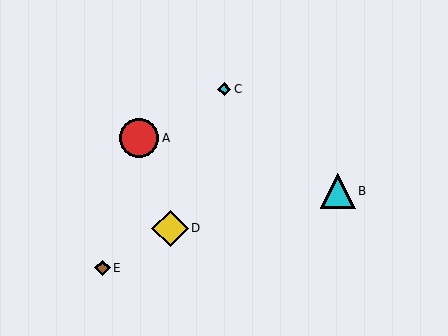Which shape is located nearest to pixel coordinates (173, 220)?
The yellow diamond (labeled D) at (170, 228) is nearest to that location.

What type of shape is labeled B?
Shape B is a cyan triangle.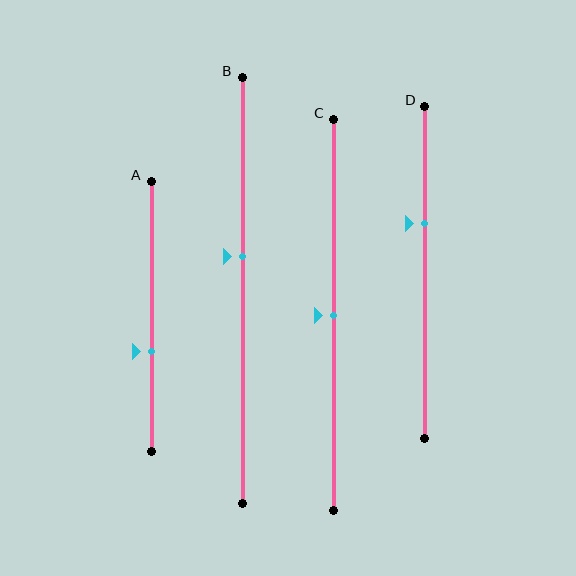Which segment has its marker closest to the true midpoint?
Segment C has its marker closest to the true midpoint.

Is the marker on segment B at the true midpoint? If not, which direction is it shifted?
No, the marker on segment B is shifted upward by about 8% of the segment length.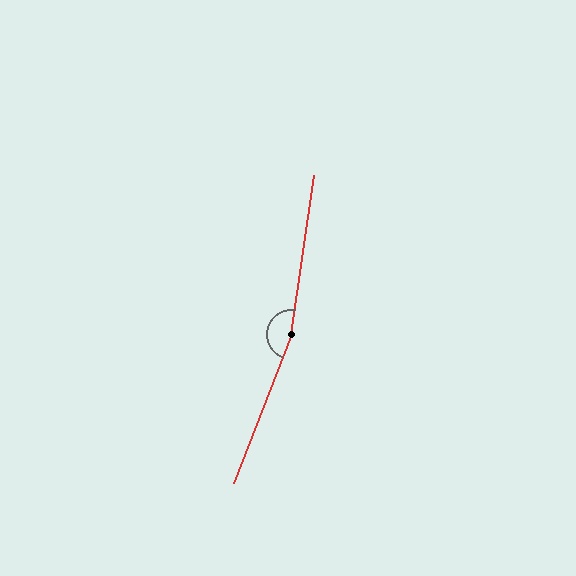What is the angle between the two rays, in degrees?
Approximately 166 degrees.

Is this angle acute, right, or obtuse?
It is obtuse.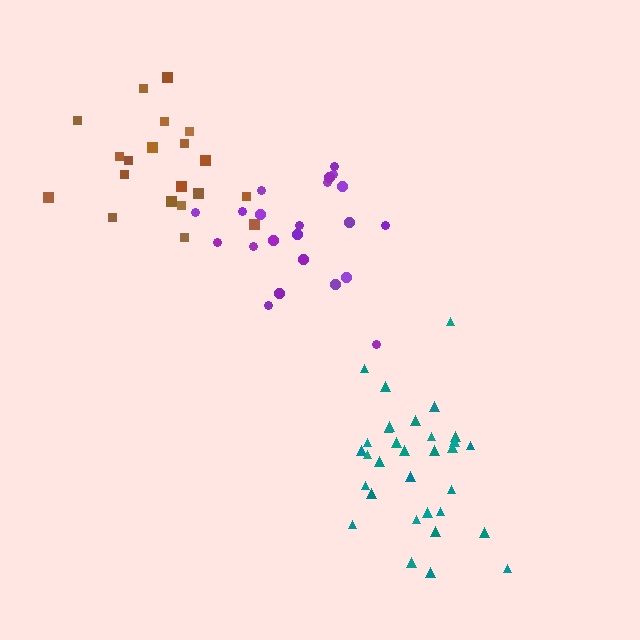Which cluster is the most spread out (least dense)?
Purple.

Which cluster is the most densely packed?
Teal.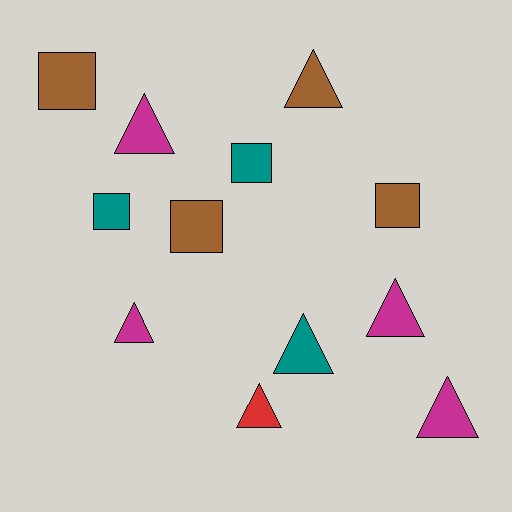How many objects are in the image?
There are 12 objects.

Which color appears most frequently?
Brown, with 4 objects.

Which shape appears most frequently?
Triangle, with 7 objects.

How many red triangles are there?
There is 1 red triangle.